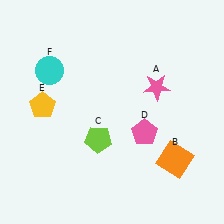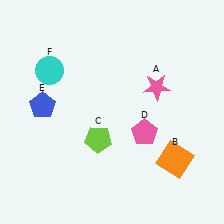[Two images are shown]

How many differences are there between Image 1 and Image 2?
There is 1 difference between the two images.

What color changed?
The pentagon (E) changed from yellow in Image 1 to blue in Image 2.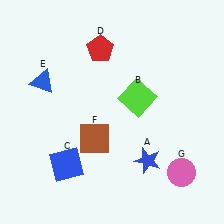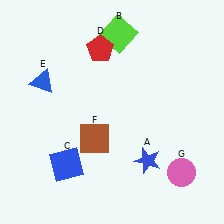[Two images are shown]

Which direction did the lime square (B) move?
The lime square (B) moved up.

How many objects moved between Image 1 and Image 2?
1 object moved between the two images.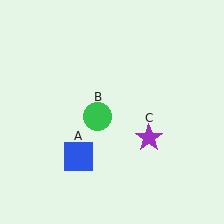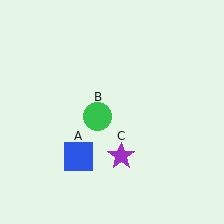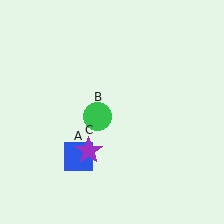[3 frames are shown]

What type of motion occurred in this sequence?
The purple star (object C) rotated clockwise around the center of the scene.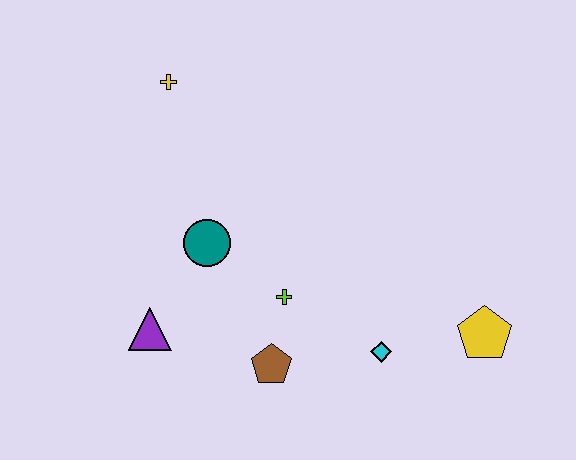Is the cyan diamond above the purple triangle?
No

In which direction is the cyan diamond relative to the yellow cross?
The cyan diamond is below the yellow cross.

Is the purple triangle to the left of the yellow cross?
Yes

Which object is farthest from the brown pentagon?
The yellow cross is farthest from the brown pentagon.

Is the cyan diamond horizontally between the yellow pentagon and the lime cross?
Yes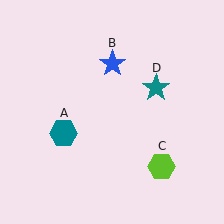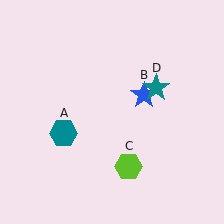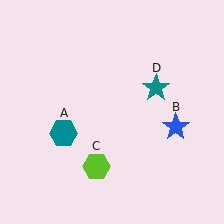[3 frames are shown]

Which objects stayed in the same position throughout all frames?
Teal hexagon (object A) and teal star (object D) remained stationary.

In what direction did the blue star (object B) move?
The blue star (object B) moved down and to the right.